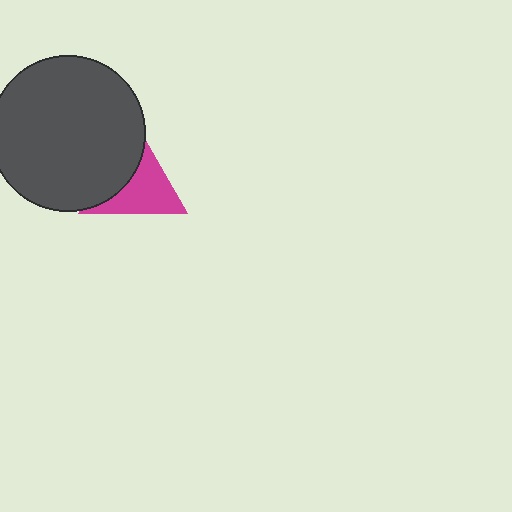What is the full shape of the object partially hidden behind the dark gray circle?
The partially hidden object is a magenta triangle.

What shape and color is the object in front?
The object in front is a dark gray circle.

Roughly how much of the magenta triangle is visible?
About half of it is visible (roughly 56%).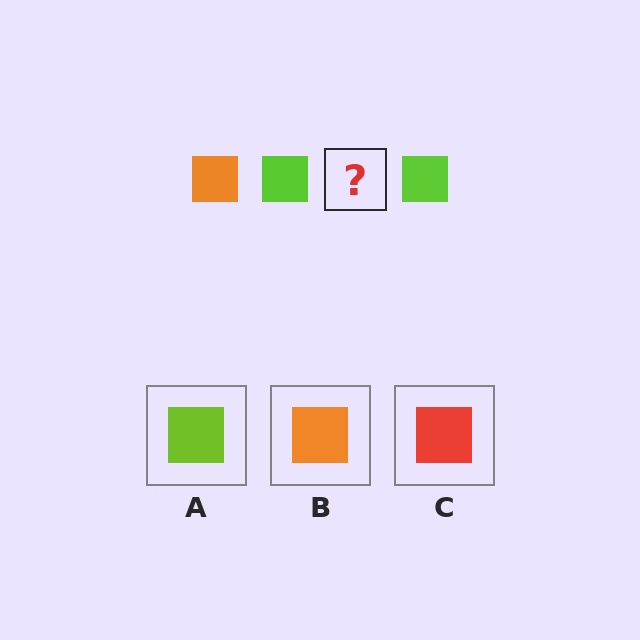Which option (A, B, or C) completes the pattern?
B.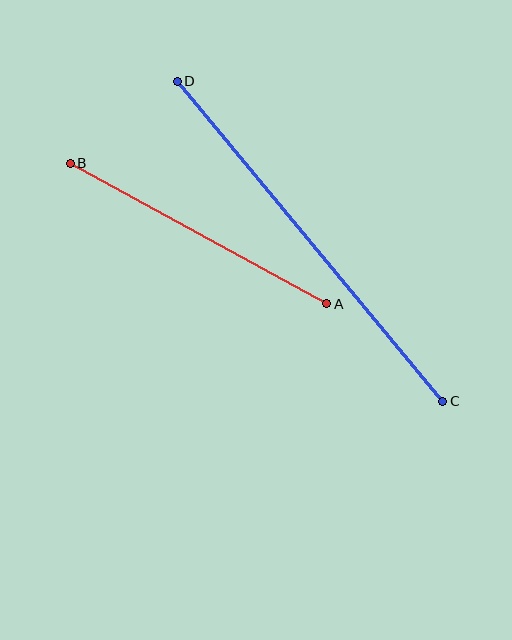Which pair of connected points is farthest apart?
Points C and D are farthest apart.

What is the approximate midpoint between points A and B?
The midpoint is at approximately (199, 233) pixels.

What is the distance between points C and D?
The distance is approximately 415 pixels.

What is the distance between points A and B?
The distance is approximately 292 pixels.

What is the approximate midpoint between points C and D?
The midpoint is at approximately (310, 241) pixels.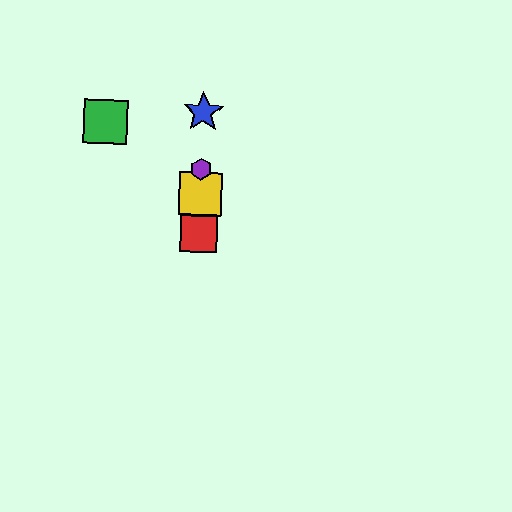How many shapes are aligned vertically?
4 shapes (the red square, the blue star, the yellow square, the purple hexagon) are aligned vertically.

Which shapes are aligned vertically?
The red square, the blue star, the yellow square, the purple hexagon are aligned vertically.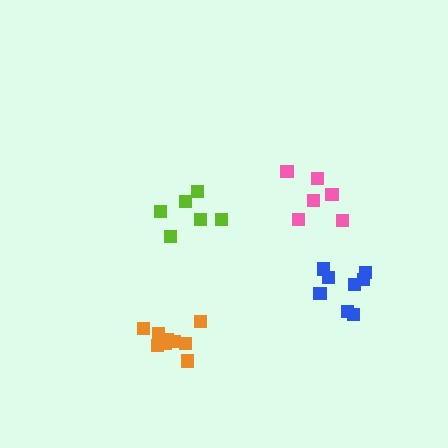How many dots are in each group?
Group 1: 6 dots, Group 2: 6 dots, Group 3: 8 dots, Group 4: 9 dots (29 total).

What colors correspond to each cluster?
The clusters are colored: pink, lime, blue, orange.